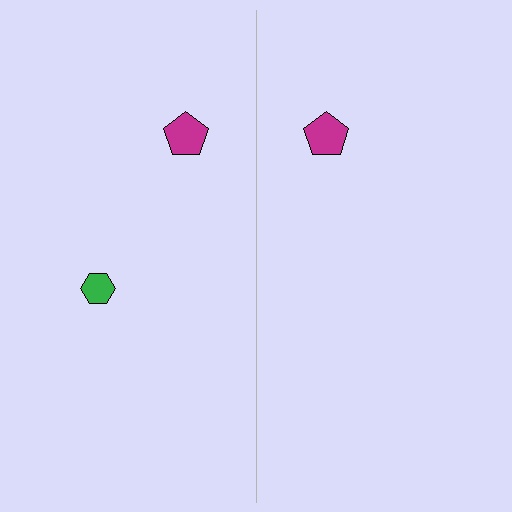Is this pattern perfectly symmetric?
No, the pattern is not perfectly symmetric. A green hexagon is missing from the right side.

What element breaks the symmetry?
A green hexagon is missing from the right side.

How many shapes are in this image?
There are 3 shapes in this image.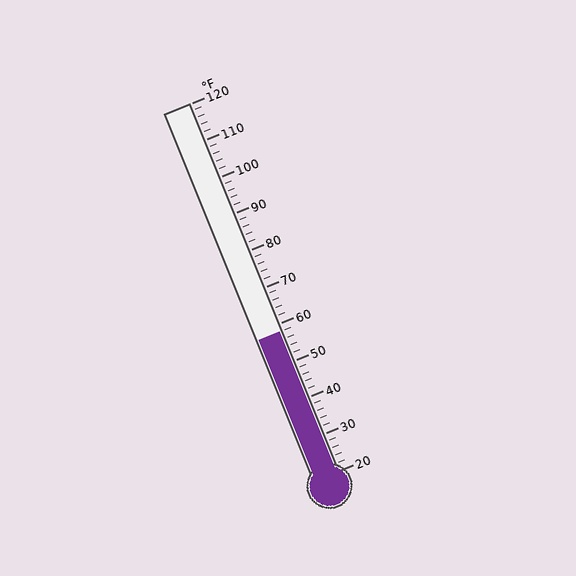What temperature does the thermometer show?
The thermometer shows approximately 58°F.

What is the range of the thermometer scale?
The thermometer scale ranges from 20°F to 120°F.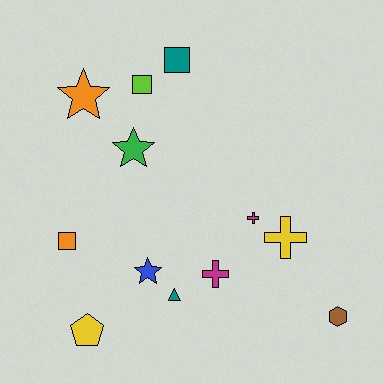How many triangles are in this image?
There is 1 triangle.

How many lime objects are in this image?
There is 1 lime object.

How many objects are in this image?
There are 12 objects.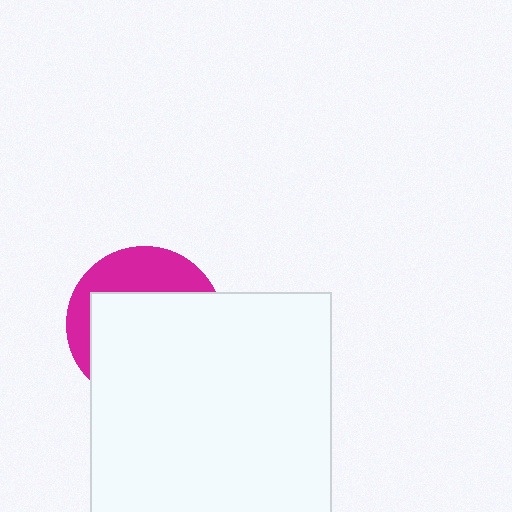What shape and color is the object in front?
The object in front is a white square.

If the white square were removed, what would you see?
You would see the complete magenta circle.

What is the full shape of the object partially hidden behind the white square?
The partially hidden object is a magenta circle.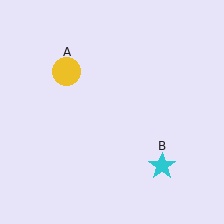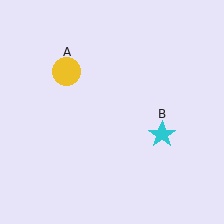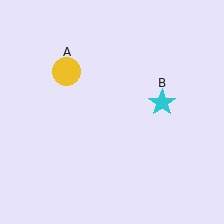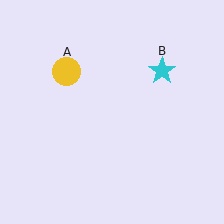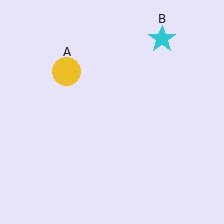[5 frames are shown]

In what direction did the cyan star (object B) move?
The cyan star (object B) moved up.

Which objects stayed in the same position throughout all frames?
Yellow circle (object A) remained stationary.